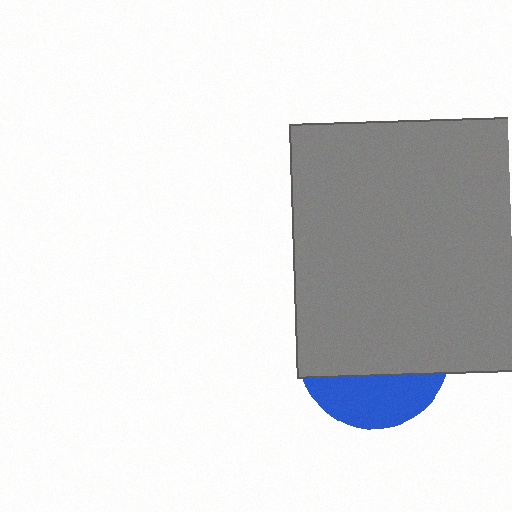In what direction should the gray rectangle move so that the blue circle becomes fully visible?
The gray rectangle should move up. That is the shortest direction to clear the overlap and leave the blue circle fully visible.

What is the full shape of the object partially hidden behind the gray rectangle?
The partially hidden object is a blue circle.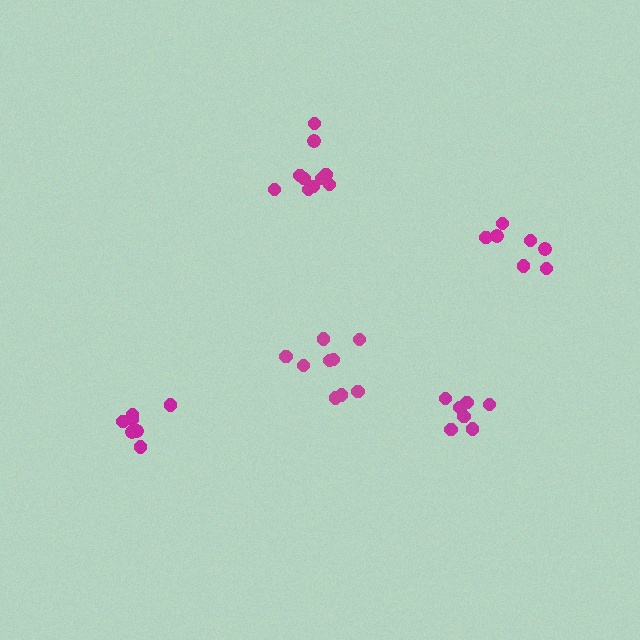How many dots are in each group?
Group 1: 10 dots, Group 2: 9 dots, Group 3: 7 dots, Group 4: 7 dots, Group 5: 7 dots (40 total).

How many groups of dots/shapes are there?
There are 5 groups.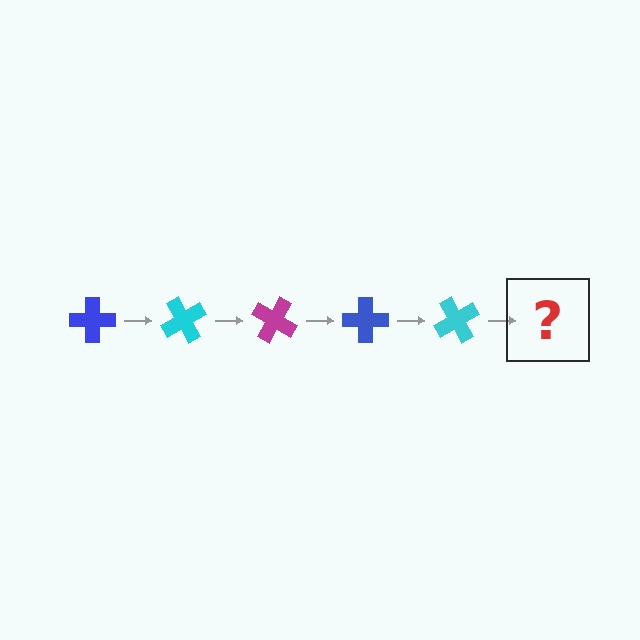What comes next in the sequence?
The next element should be a magenta cross, rotated 300 degrees from the start.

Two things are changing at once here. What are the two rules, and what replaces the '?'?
The two rules are that it rotates 60 degrees each step and the color cycles through blue, cyan, and magenta. The '?' should be a magenta cross, rotated 300 degrees from the start.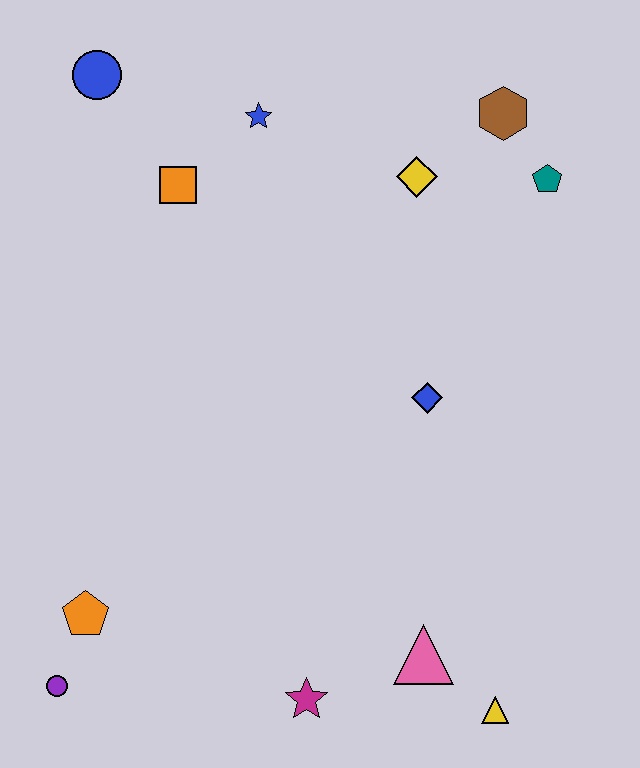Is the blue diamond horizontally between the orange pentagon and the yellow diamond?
No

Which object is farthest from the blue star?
The yellow triangle is farthest from the blue star.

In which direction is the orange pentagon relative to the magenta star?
The orange pentagon is to the left of the magenta star.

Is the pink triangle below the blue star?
Yes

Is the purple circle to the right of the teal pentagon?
No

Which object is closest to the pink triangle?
The yellow triangle is closest to the pink triangle.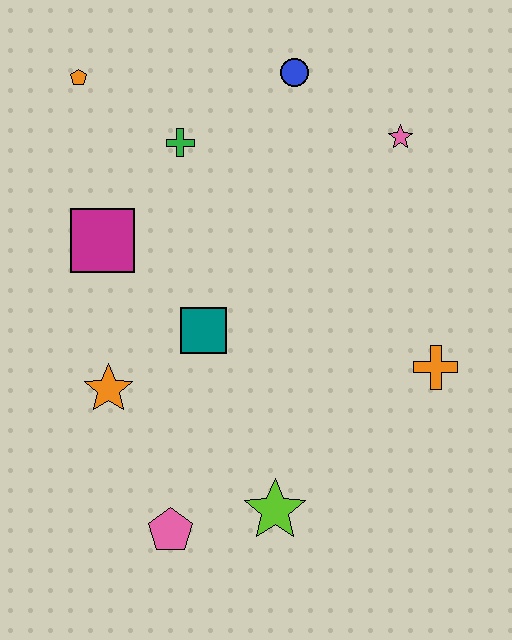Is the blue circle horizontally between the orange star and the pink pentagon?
No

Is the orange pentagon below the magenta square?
No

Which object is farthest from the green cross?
The pink pentagon is farthest from the green cross.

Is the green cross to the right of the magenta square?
Yes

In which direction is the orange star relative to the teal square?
The orange star is to the left of the teal square.